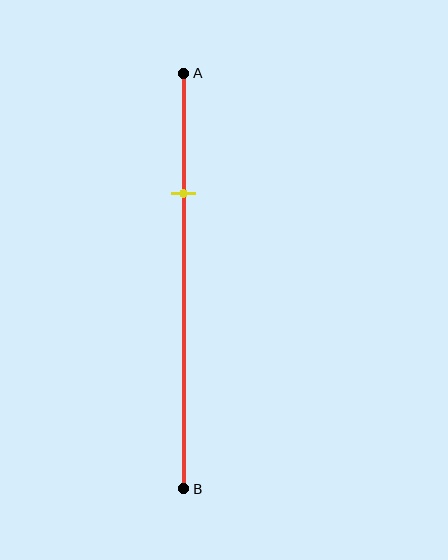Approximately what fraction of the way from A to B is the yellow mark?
The yellow mark is approximately 30% of the way from A to B.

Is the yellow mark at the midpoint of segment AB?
No, the mark is at about 30% from A, not at the 50% midpoint.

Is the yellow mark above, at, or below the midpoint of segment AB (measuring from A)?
The yellow mark is above the midpoint of segment AB.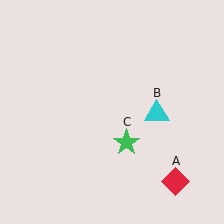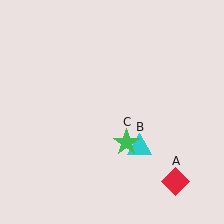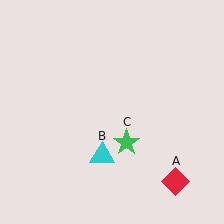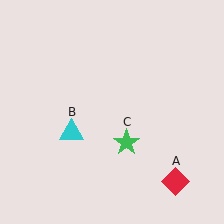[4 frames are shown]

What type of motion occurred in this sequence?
The cyan triangle (object B) rotated clockwise around the center of the scene.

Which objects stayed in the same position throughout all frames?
Red diamond (object A) and green star (object C) remained stationary.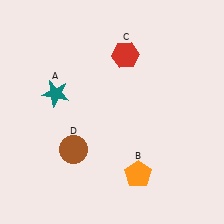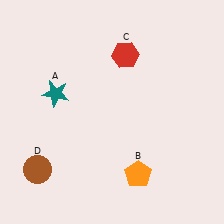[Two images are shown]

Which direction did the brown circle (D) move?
The brown circle (D) moved left.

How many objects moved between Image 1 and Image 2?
1 object moved between the two images.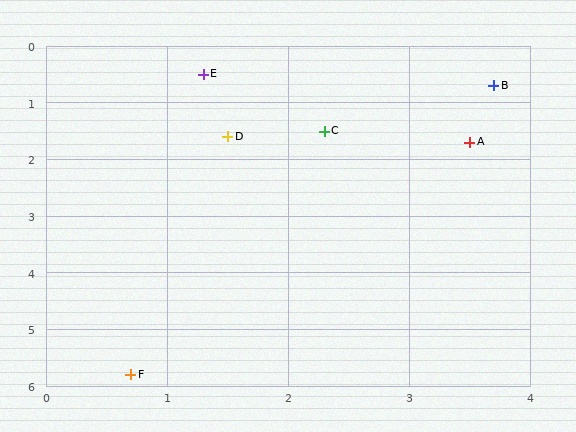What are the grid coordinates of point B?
Point B is at approximately (3.7, 0.7).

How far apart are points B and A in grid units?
Points B and A are about 1.0 grid units apart.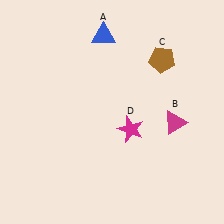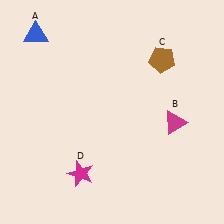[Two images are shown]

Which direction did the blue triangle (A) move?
The blue triangle (A) moved left.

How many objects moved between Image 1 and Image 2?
2 objects moved between the two images.